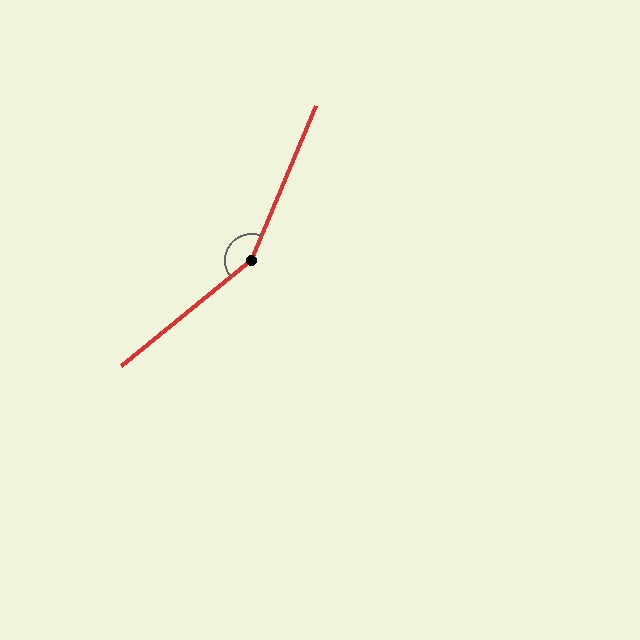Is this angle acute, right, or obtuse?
It is obtuse.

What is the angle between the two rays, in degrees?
Approximately 152 degrees.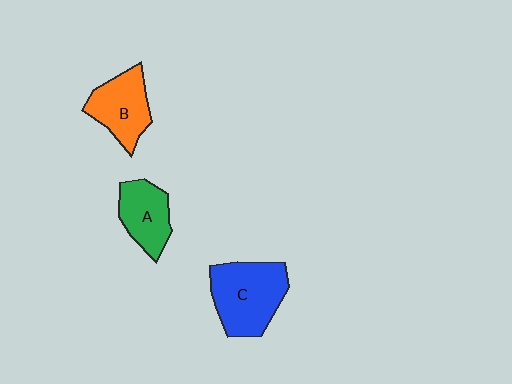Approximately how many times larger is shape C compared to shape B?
Approximately 1.4 times.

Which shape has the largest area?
Shape C (blue).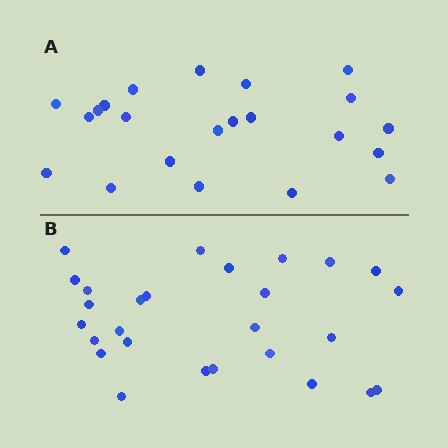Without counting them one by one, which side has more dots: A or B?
Region B (the bottom region) has more dots.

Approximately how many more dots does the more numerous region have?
Region B has about 5 more dots than region A.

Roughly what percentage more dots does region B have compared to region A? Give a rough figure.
About 25% more.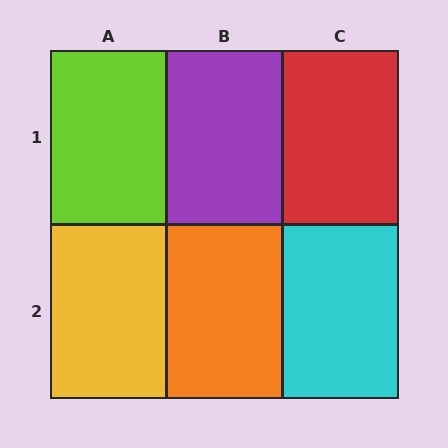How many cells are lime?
1 cell is lime.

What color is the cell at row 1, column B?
Purple.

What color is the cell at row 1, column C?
Red.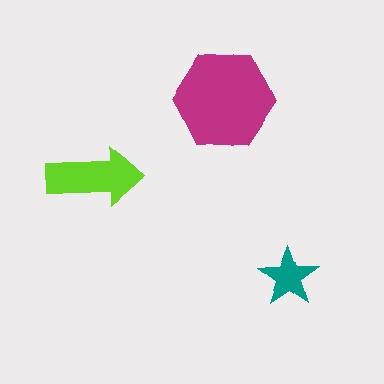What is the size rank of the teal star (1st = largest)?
3rd.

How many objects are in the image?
There are 3 objects in the image.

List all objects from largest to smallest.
The magenta hexagon, the lime arrow, the teal star.